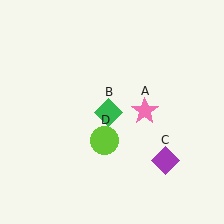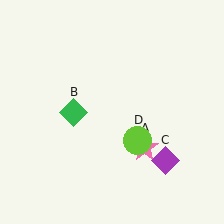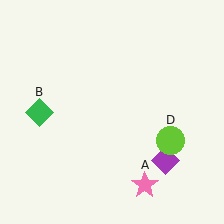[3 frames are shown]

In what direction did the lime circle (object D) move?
The lime circle (object D) moved right.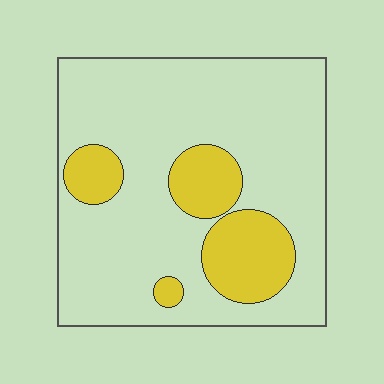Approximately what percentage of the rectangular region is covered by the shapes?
Approximately 20%.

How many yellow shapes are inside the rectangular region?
4.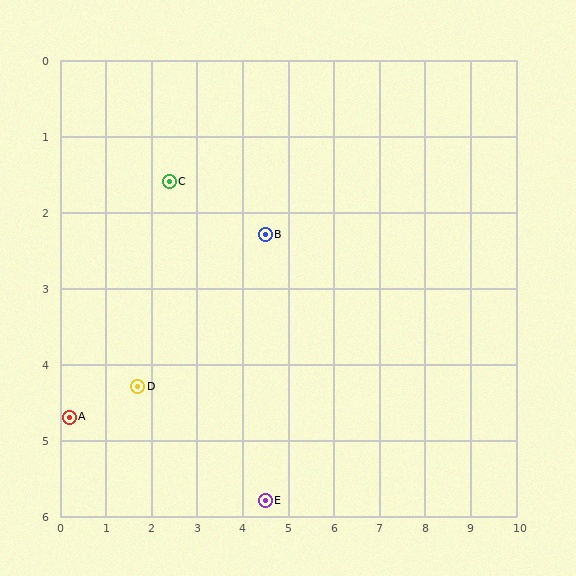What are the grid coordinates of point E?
Point E is at approximately (4.5, 5.8).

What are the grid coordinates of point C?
Point C is at approximately (2.4, 1.6).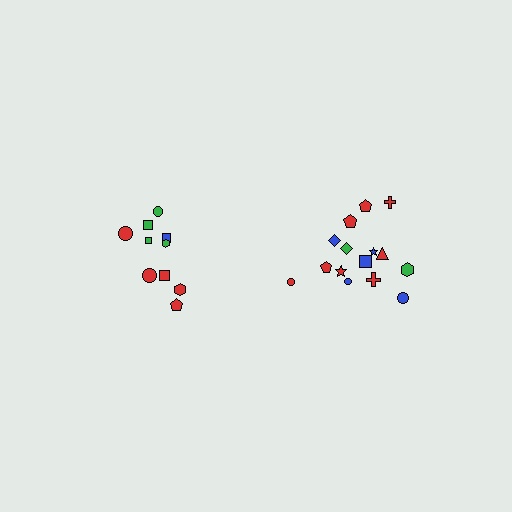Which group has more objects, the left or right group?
The right group.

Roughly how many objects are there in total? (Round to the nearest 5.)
Roughly 25 objects in total.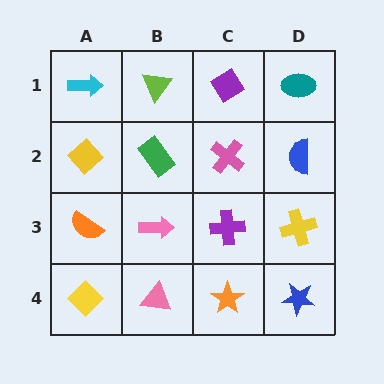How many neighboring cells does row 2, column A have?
3.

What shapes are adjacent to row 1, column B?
A green rectangle (row 2, column B), a cyan arrow (row 1, column A), a purple diamond (row 1, column C).